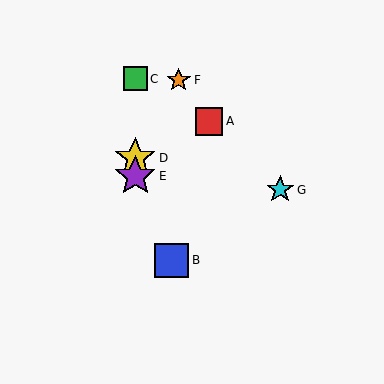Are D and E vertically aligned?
Yes, both are at x≈135.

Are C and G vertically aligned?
No, C is at x≈135 and G is at x≈280.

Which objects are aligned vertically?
Objects C, D, E are aligned vertically.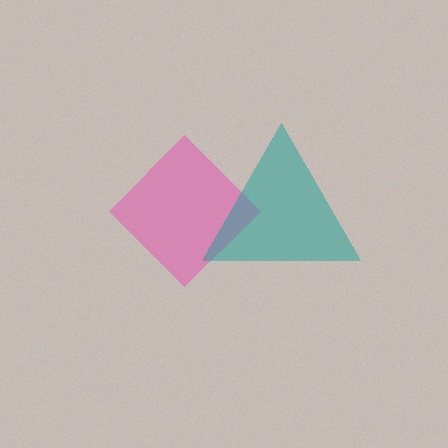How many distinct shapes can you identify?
There are 2 distinct shapes: a pink diamond, a teal triangle.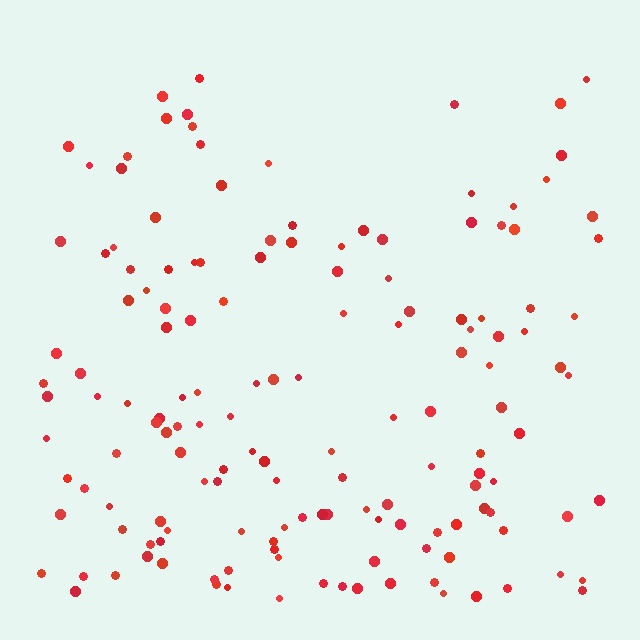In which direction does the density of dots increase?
From top to bottom, with the bottom side densest.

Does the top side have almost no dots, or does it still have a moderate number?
Still a moderate number, just noticeably fewer than the bottom.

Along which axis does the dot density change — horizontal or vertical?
Vertical.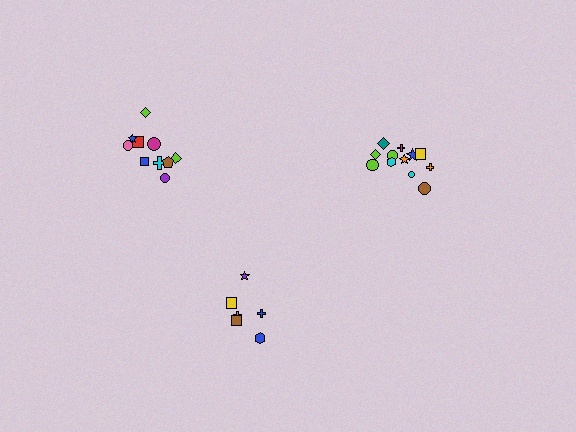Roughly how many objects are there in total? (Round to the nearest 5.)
Roughly 30 objects in total.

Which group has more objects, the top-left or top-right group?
The top-right group.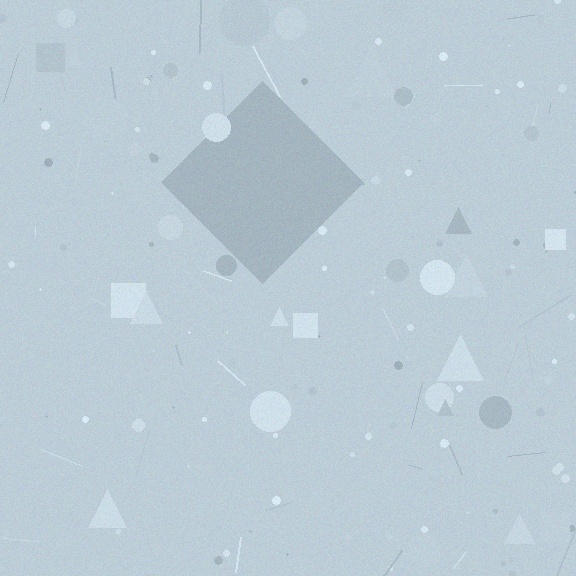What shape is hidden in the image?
A diamond is hidden in the image.